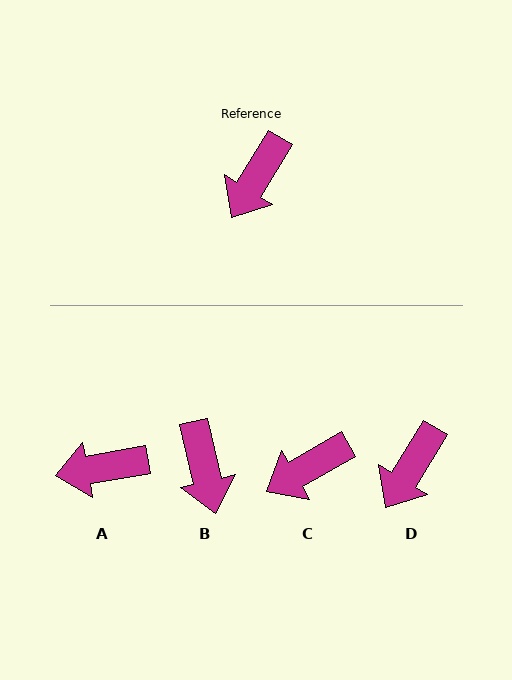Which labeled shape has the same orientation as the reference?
D.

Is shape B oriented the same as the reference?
No, it is off by about 45 degrees.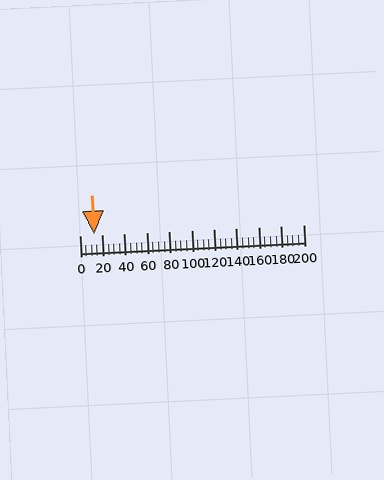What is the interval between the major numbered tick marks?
The major tick marks are spaced 20 units apart.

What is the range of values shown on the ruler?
The ruler shows values from 0 to 200.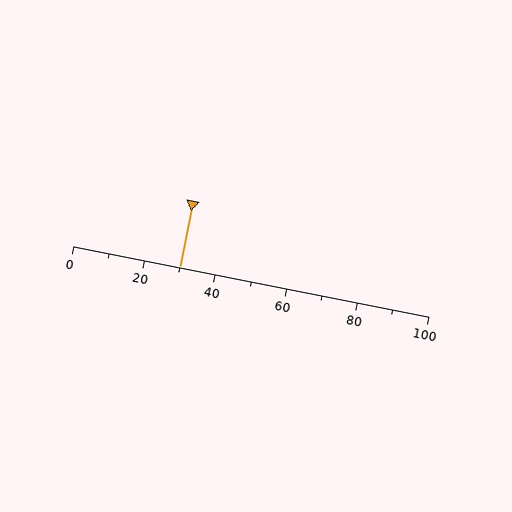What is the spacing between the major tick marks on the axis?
The major ticks are spaced 20 apart.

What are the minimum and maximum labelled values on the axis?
The axis runs from 0 to 100.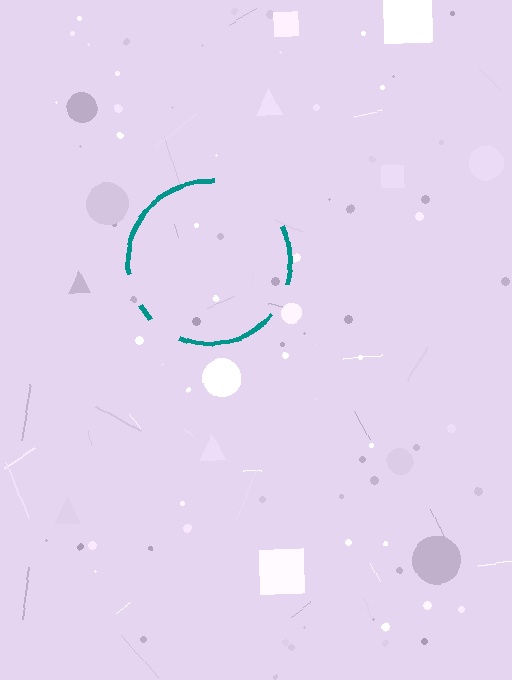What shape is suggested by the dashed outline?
The dashed outline suggests a circle.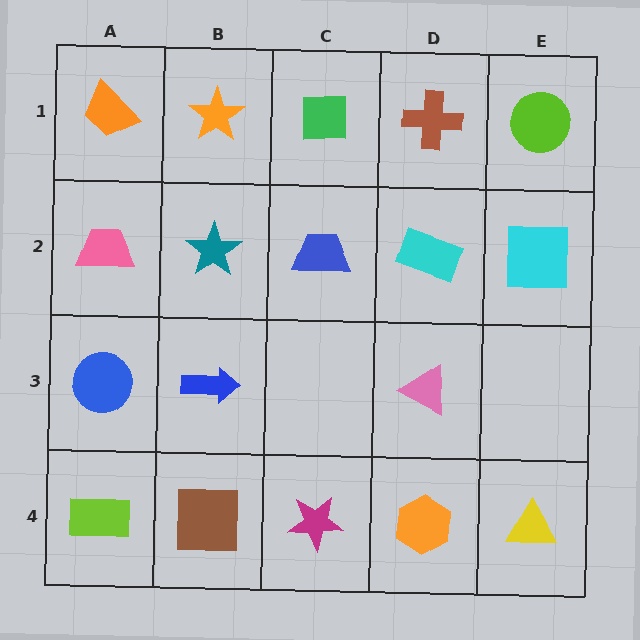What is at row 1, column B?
An orange star.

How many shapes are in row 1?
5 shapes.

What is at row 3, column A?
A blue circle.